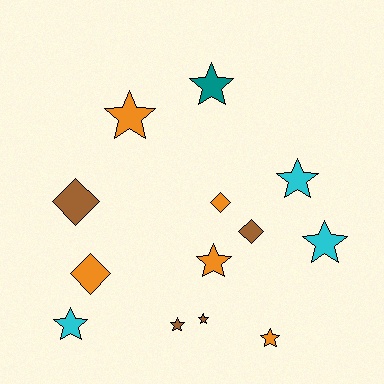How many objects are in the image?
There are 13 objects.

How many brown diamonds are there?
There are 2 brown diamonds.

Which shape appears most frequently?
Star, with 9 objects.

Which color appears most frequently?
Orange, with 5 objects.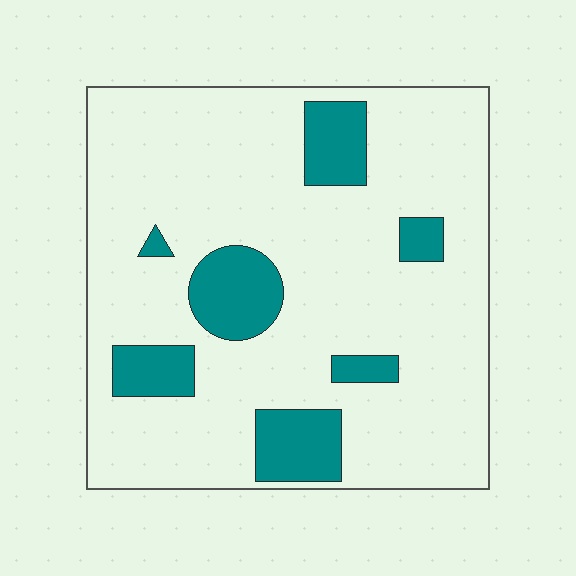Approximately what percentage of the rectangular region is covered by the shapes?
Approximately 15%.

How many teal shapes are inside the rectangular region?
7.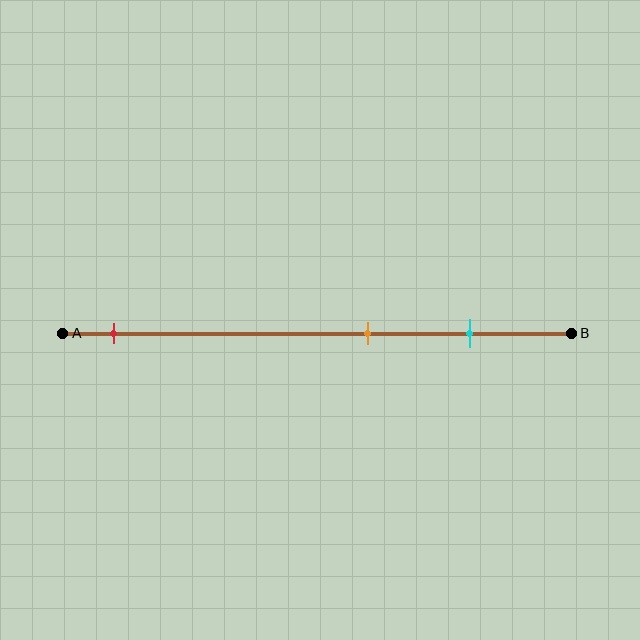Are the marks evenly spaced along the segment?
No, the marks are not evenly spaced.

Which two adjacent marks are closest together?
The orange and cyan marks are the closest adjacent pair.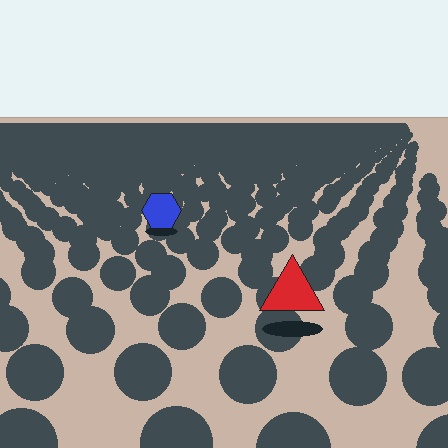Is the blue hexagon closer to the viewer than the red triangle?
No. The red triangle is closer — you can tell from the texture gradient: the ground texture is coarser near it.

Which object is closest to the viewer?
The red triangle is closest. The texture marks near it are larger and more spread out.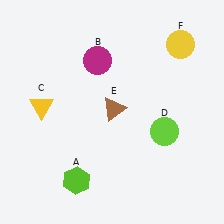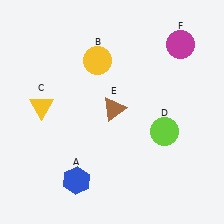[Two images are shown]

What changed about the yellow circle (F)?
In Image 1, F is yellow. In Image 2, it changed to magenta.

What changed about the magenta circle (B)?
In Image 1, B is magenta. In Image 2, it changed to yellow.